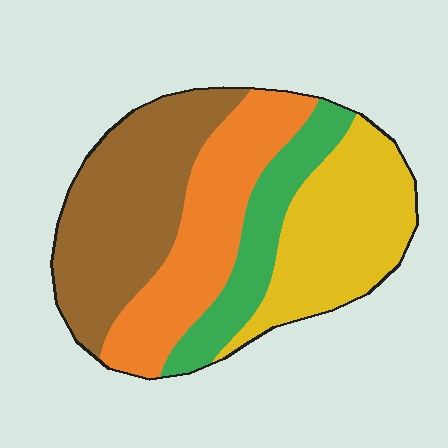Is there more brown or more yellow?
Brown.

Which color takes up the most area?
Brown, at roughly 30%.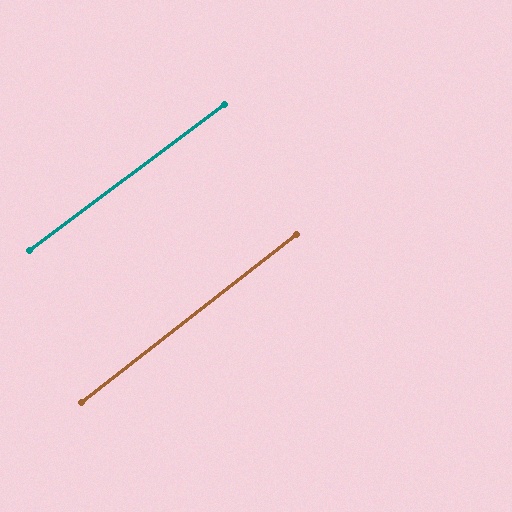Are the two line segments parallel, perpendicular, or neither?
Parallel — their directions differ by only 1.5°.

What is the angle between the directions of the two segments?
Approximately 1 degree.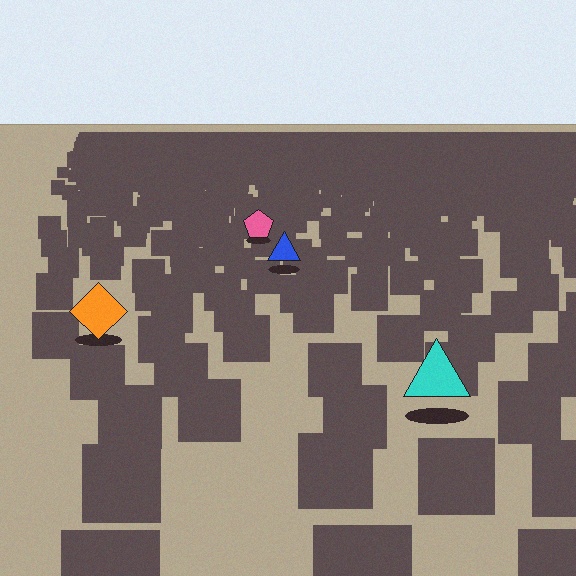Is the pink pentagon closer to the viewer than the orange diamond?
No. The orange diamond is closer — you can tell from the texture gradient: the ground texture is coarser near it.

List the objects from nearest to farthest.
From nearest to farthest: the cyan triangle, the orange diamond, the blue triangle, the pink pentagon.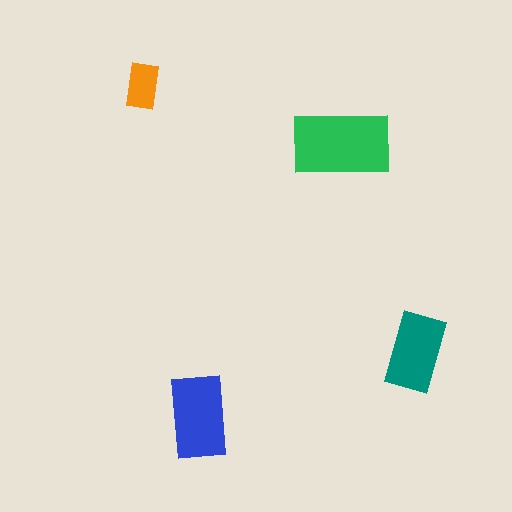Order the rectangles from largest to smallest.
the green one, the blue one, the teal one, the orange one.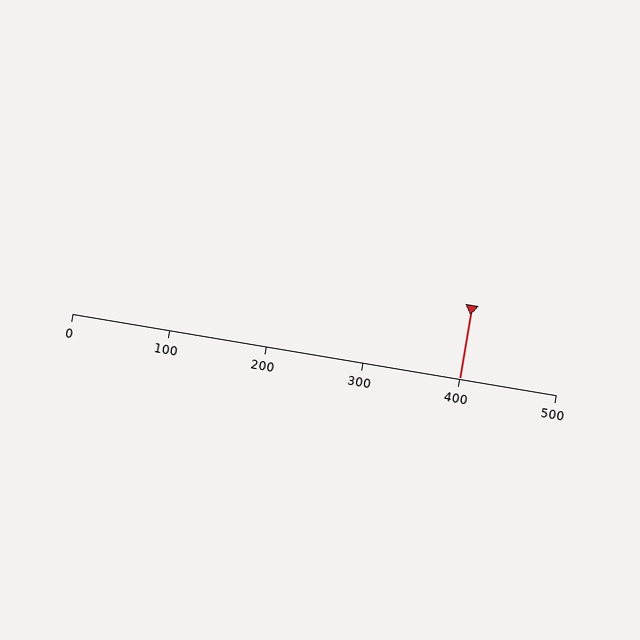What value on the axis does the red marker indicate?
The marker indicates approximately 400.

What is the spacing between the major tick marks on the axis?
The major ticks are spaced 100 apart.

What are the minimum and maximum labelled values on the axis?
The axis runs from 0 to 500.